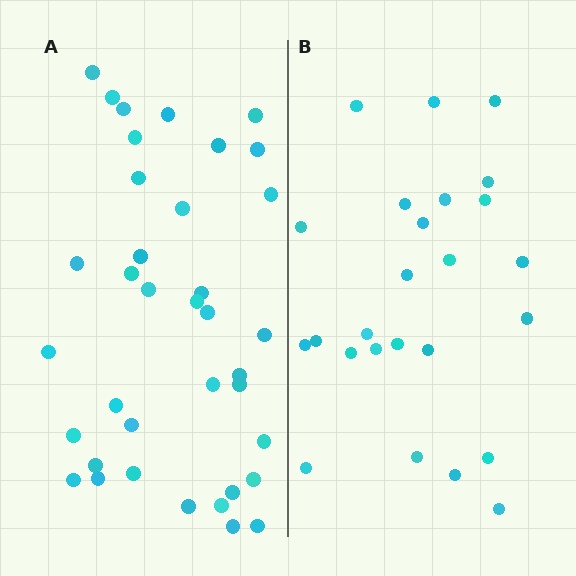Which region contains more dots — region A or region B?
Region A (the left region) has more dots.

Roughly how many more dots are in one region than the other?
Region A has roughly 12 or so more dots than region B.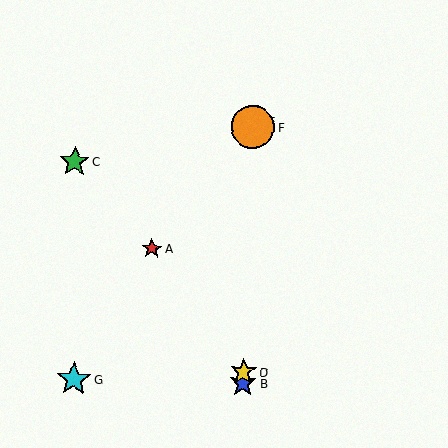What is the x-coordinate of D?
Object D is at x≈243.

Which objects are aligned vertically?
Objects B, D, E, F are aligned vertically.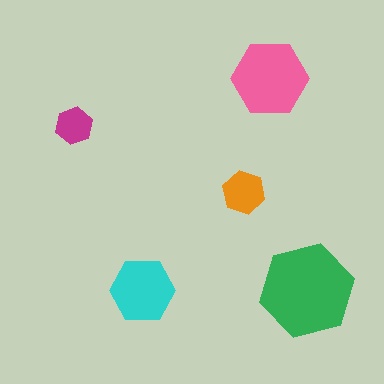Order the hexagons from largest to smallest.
the green one, the pink one, the cyan one, the orange one, the magenta one.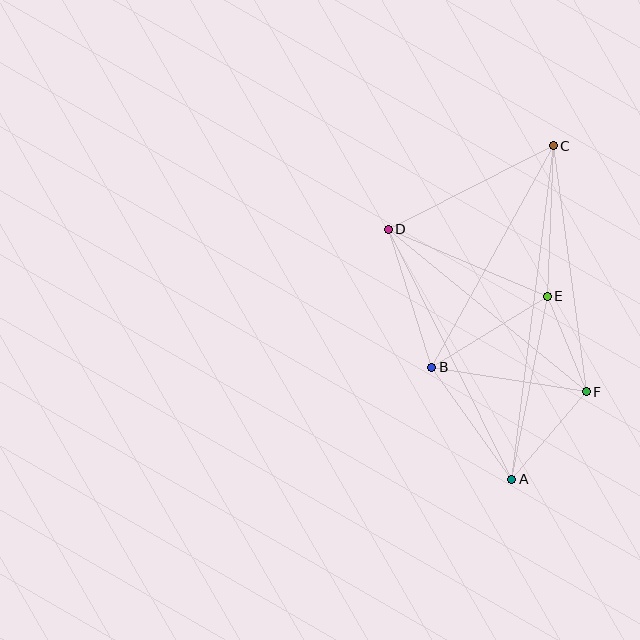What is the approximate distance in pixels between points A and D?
The distance between A and D is approximately 279 pixels.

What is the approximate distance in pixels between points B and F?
The distance between B and F is approximately 156 pixels.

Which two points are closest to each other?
Points E and F are closest to each other.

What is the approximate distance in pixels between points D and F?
The distance between D and F is approximately 256 pixels.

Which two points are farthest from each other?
Points A and C are farthest from each other.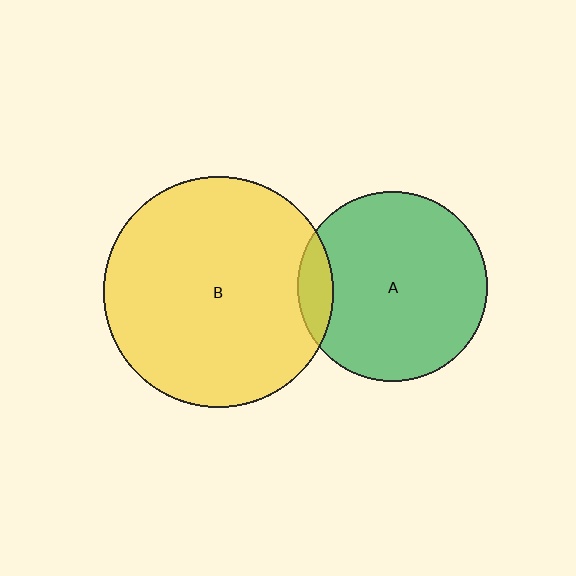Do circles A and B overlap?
Yes.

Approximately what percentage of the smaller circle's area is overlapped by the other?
Approximately 10%.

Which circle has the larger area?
Circle B (yellow).